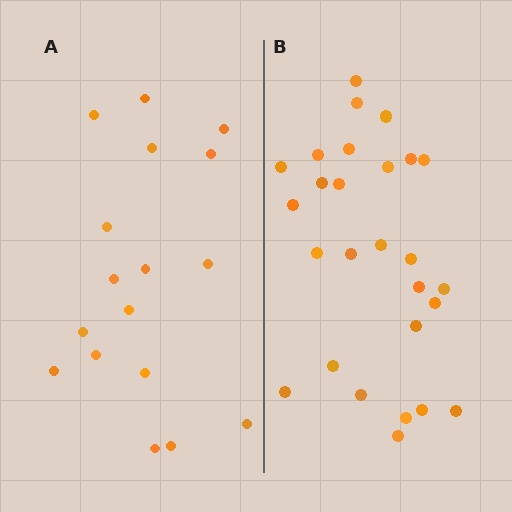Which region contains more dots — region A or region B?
Region B (the right region) has more dots.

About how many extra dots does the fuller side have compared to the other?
Region B has roughly 10 or so more dots than region A.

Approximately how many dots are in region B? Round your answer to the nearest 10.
About 30 dots. (The exact count is 27, which rounds to 30.)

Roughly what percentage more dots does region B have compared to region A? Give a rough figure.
About 60% more.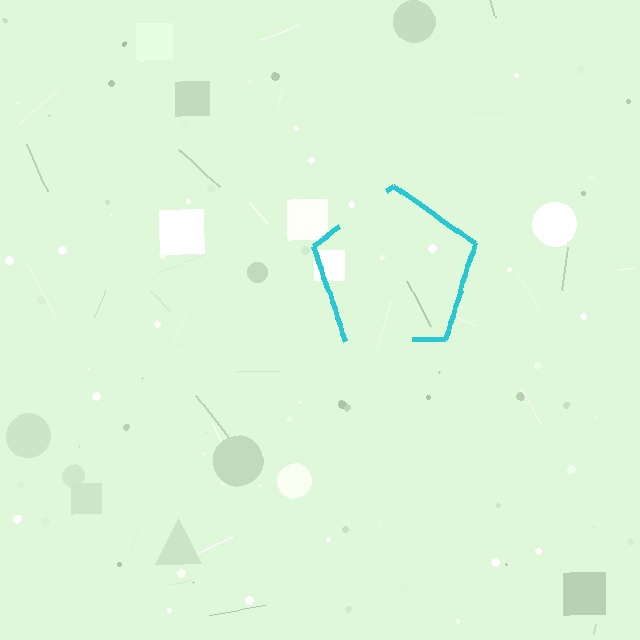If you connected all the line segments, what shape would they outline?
They would outline a pentagon.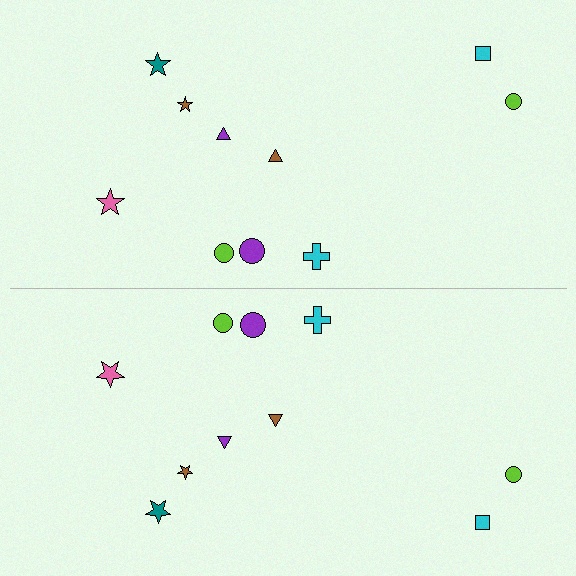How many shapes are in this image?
There are 20 shapes in this image.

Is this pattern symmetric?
Yes, this pattern has bilateral (reflection) symmetry.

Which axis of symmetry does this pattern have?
The pattern has a horizontal axis of symmetry running through the center of the image.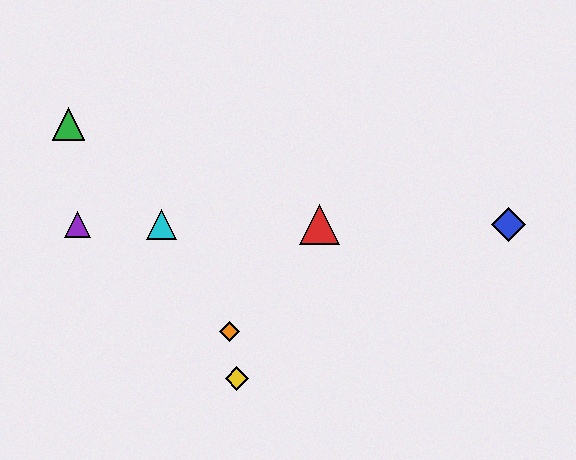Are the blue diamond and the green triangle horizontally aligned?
No, the blue diamond is at y≈225 and the green triangle is at y≈124.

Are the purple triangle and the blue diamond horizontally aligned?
Yes, both are at y≈225.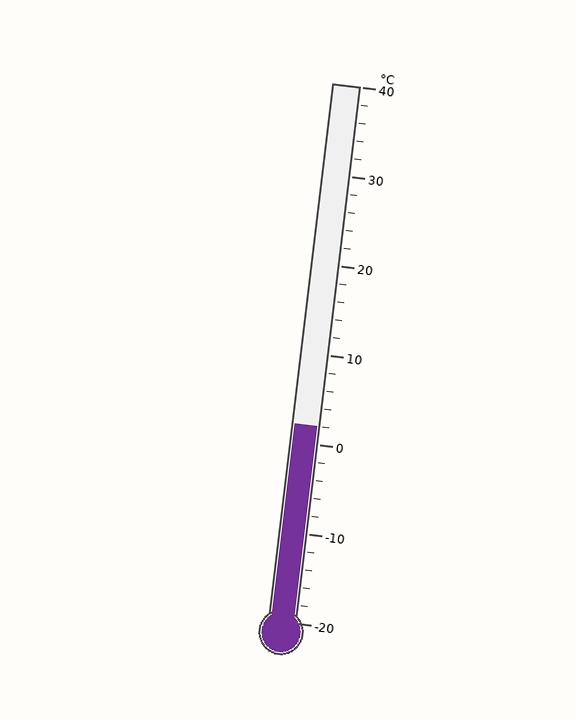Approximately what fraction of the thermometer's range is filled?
The thermometer is filled to approximately 35% of its range.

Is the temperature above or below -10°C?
The temperature is above -10°C.